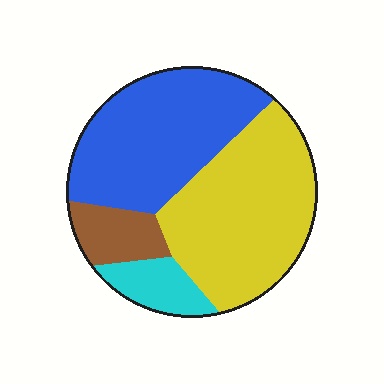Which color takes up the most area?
Yellow, at roughly 45%.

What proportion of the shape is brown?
Brown covers about 10% of the shape.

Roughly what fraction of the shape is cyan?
Cyan takes up less than a quarter of the shape.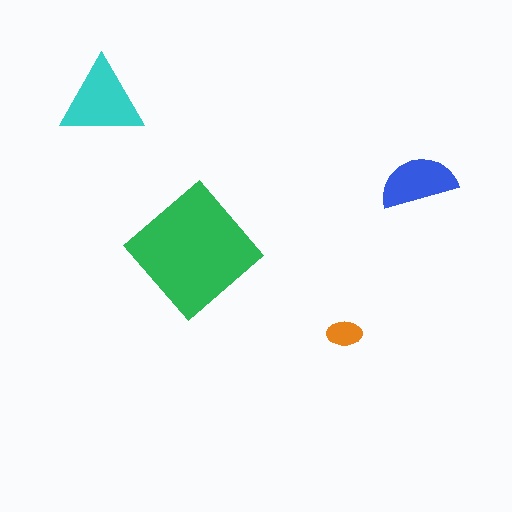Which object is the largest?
The green diamond.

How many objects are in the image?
There are 4 objects in the image.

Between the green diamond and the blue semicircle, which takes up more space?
The green diamond.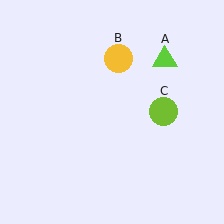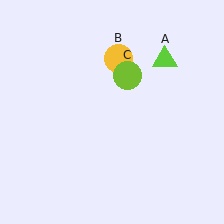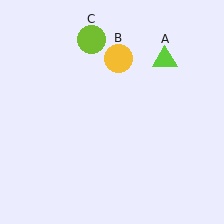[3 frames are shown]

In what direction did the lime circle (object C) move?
The lime circle (object C) moved up and to the left.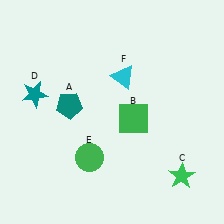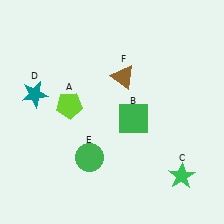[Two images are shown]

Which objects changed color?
A changed from teal to lime. F changed from cyan to brown.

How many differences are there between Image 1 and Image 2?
There are 2 differences between the two images.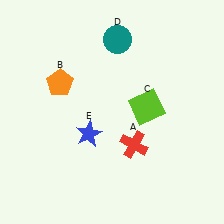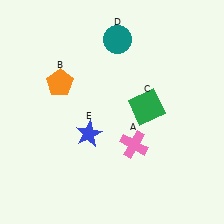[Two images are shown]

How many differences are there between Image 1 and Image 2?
There are 2 differences between the two images.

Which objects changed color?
A changed from red to pink. C changed from lime to green.